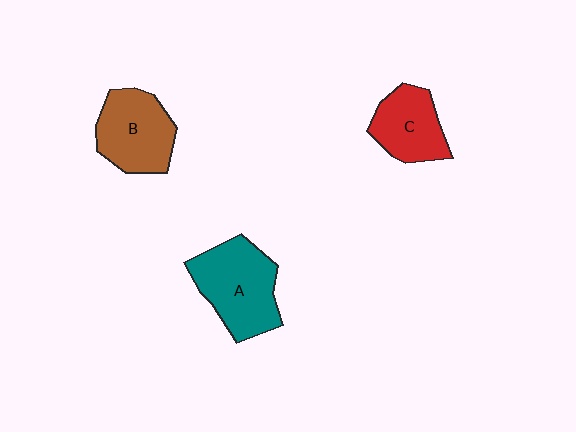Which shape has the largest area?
Shape A (teal).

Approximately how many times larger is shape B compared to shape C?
Approximately 1.2 times.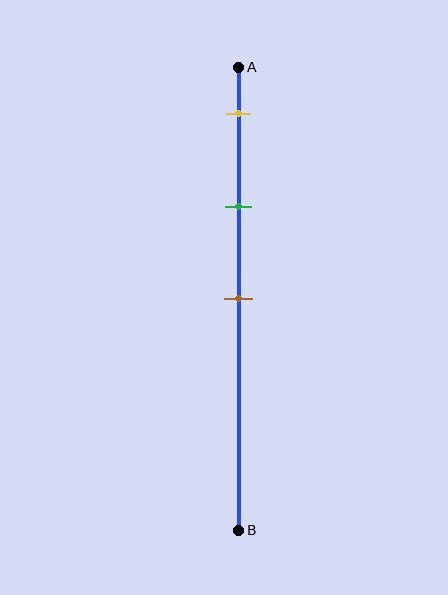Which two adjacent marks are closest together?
The yellow and green marks are the closest adjacent pair.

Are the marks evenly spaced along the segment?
Yes, the marks are approximately evenly spaced.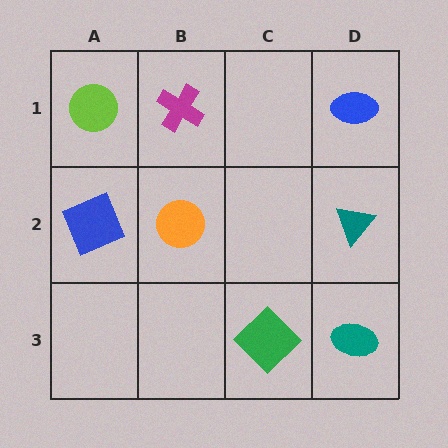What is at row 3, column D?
A teal ellipse.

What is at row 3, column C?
A green diamond.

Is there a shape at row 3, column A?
No, that cell is empty.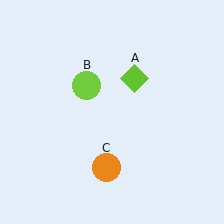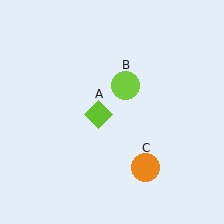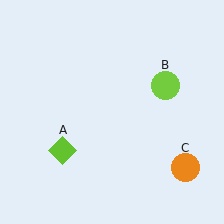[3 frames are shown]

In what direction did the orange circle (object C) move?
The orange circle (object C) moved right.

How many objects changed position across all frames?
3 objects changed position: lime diamond (object A), lime circle (object B), orange circle (object C).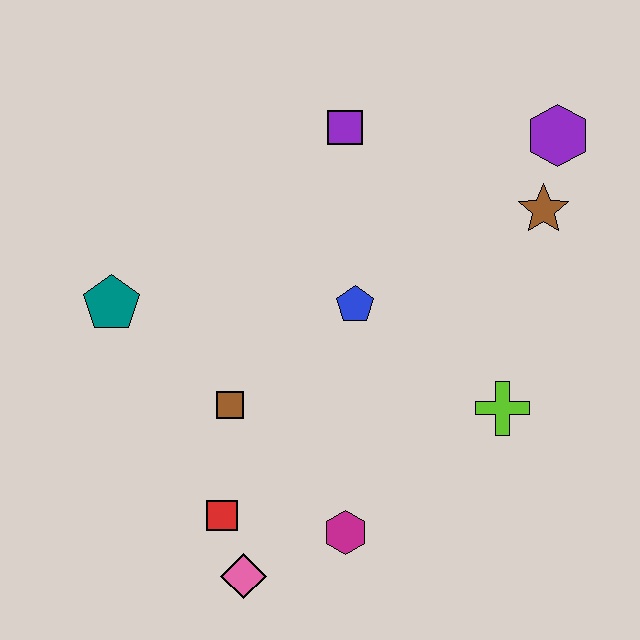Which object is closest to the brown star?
The purple hexagon is closest to the brown star.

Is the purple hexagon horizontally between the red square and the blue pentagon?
No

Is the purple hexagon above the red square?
Yes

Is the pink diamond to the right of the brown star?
No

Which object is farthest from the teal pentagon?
The purple hexagon is farthest from the teal pentagon.